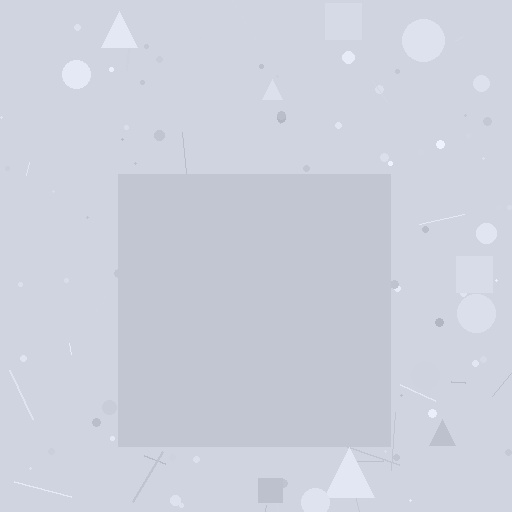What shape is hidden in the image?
A square is hidden in the image.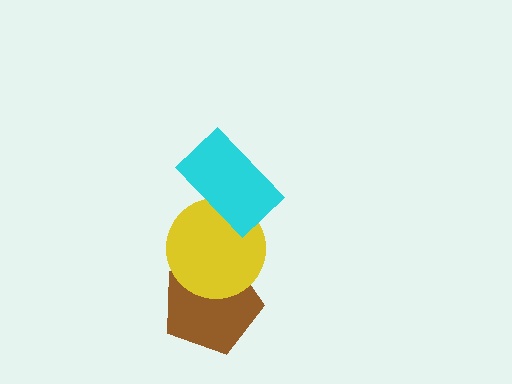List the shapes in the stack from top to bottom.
From top to bottom: the cyan rectangle, the yellow circle, the brown pentagon.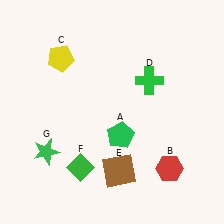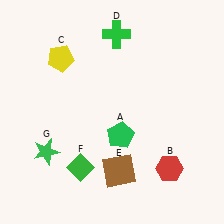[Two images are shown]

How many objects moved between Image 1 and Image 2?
1 object moved between the two images.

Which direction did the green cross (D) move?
The green cross (D) moved up.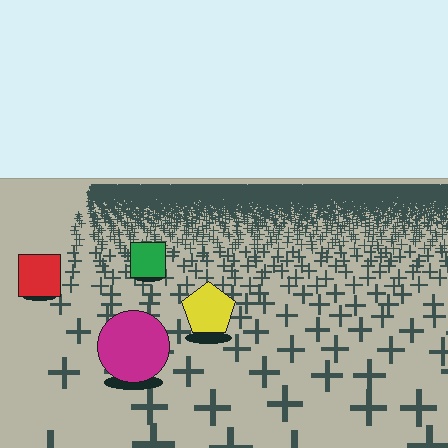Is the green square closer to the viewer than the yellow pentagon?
No. The yellow pentagon is closer — you can tell from the texture gradient: the ground texture is coarser near it.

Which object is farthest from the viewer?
The green square is farthest from the viewer. It appears smaller and the ground texture around it is denser.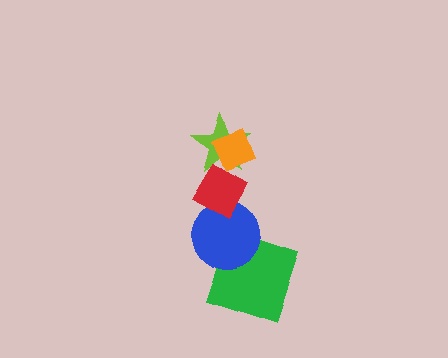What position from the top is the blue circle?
The blue circle is 4th from the top.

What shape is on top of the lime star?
The orange diamond is on top of the lime star.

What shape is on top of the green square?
The blue circle is on top of the green square.